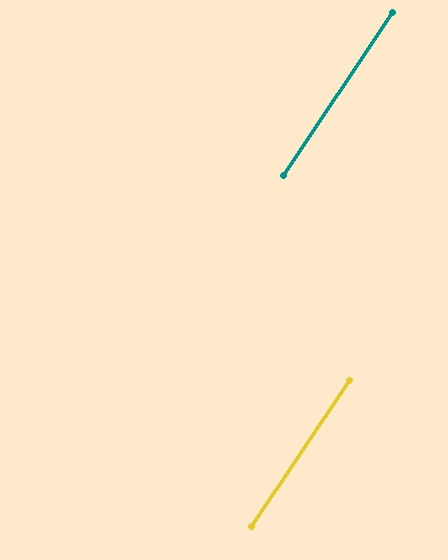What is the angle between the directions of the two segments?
Approximately 0 degrees.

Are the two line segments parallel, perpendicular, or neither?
Parallel — their directions differ by only 0.0°.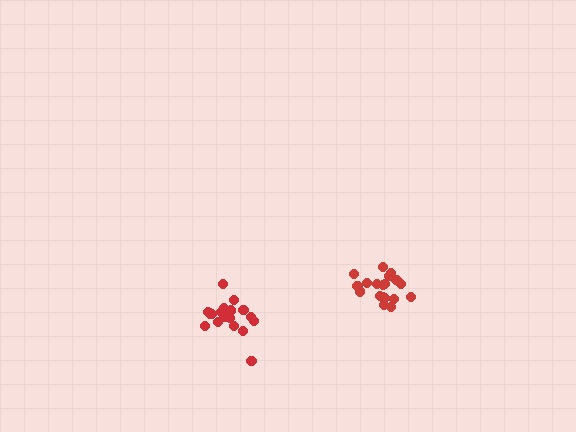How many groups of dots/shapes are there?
There are 2 groups.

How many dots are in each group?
Group 1: 18 dots, Group 2: 19 dots (37 total).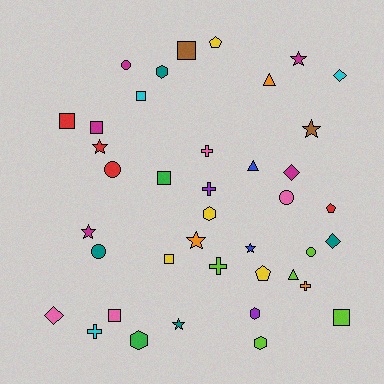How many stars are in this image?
There are 7 stars.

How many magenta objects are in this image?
There are 5 magenta objects.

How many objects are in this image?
There are 40 objects.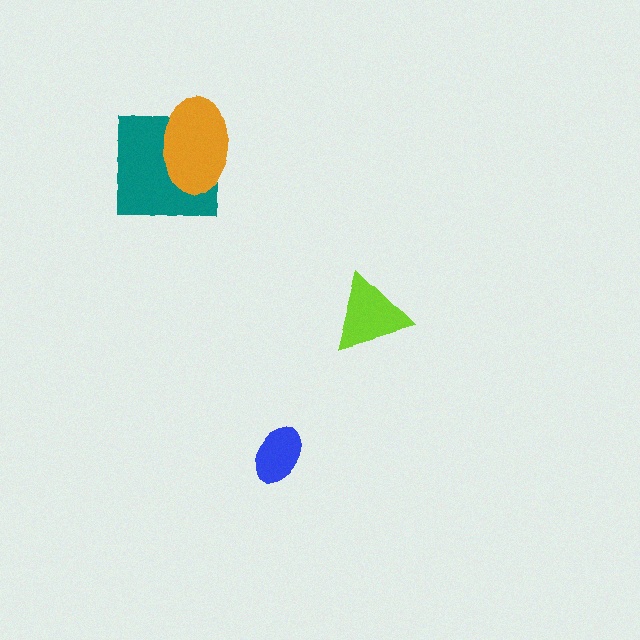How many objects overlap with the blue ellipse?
0 objects overlap with the blue ellipse.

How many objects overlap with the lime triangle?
0 objects overlap with the lime triangle.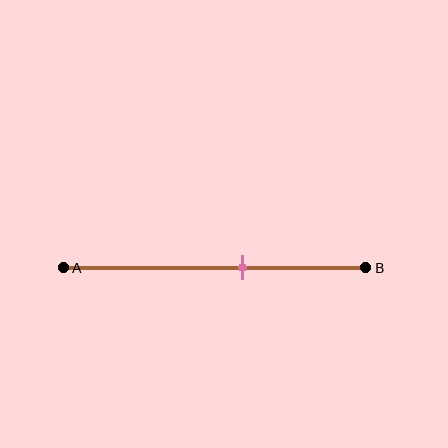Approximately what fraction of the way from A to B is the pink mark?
The pink mark is approximately 60% of the way from A to B.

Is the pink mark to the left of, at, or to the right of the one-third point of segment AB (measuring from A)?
The pink mark is to the right of the one-third point of segment AB.